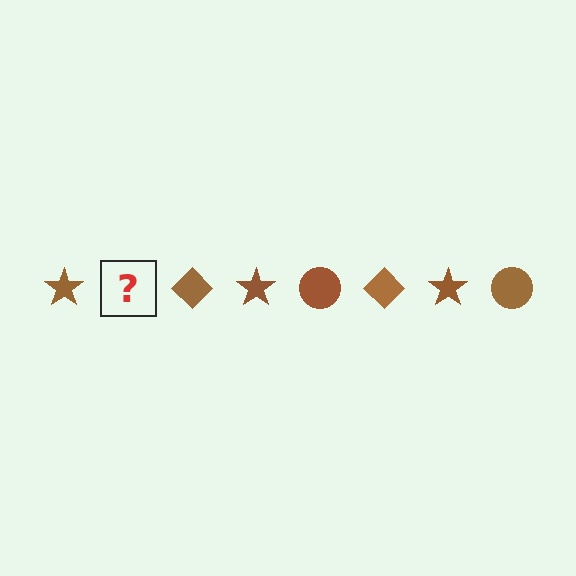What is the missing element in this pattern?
The missing element is a brown circle.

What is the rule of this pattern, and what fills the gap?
The rule is that the pattern cycles through star, circle, diamond shapes in brown. The gap should be filled with a brown circle.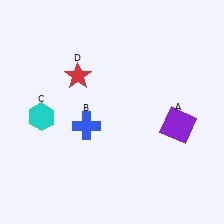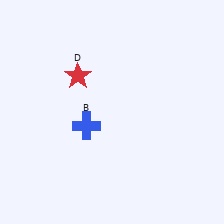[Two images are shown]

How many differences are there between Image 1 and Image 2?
There are 2 differences between the two images.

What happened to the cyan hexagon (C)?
The cyan hexagon (C) was removed in Image 2. It was in the bottom-left area of Image 1.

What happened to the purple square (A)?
The purple square (A) was removed in Image 2. It was in the bottom-right area of Image 1.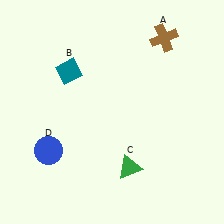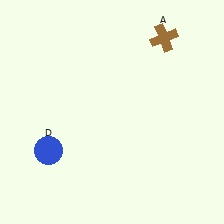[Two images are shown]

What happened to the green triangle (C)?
The green triangle (C) was removed in Image 2. It was in the bottom-right area of Image 1.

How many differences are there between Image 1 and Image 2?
There are 2 differences between the two images.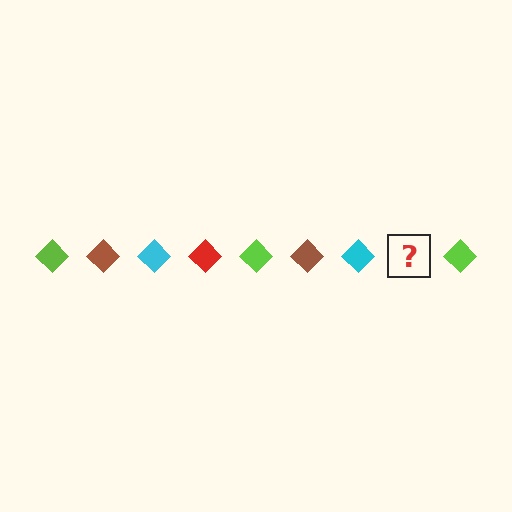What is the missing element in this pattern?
The missing element is a red diamond.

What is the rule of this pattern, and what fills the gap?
The rule is that the pattern cycles through lime, brown, cyan, red diamonds. The gap should be filled with a red diamond.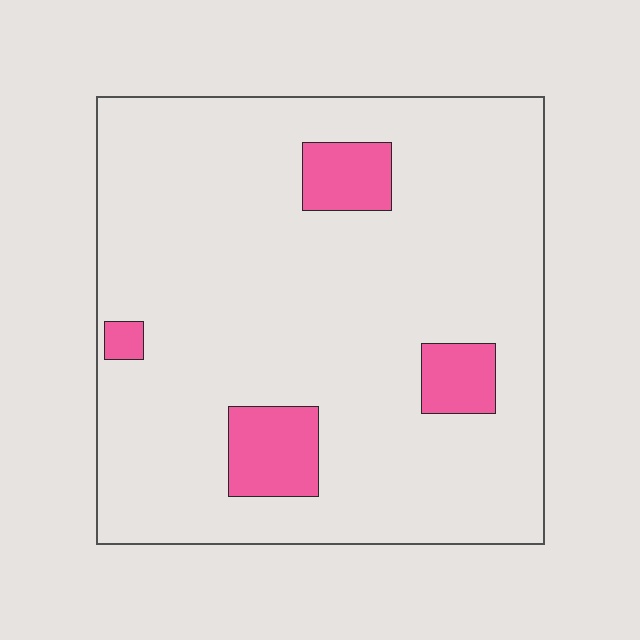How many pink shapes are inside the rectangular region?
4.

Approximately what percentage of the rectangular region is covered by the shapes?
Approximately 10%.